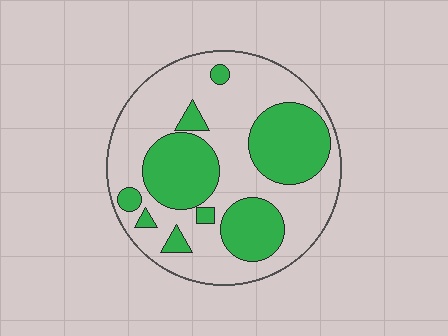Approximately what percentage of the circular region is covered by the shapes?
Approximately 35%.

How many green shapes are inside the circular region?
9.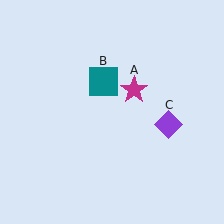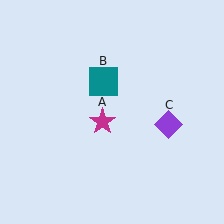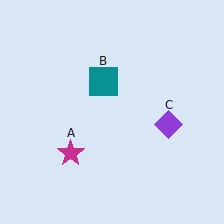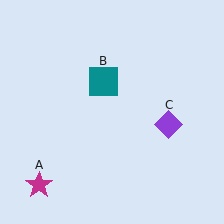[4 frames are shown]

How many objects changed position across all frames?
1 object changed position: magenta star (object A).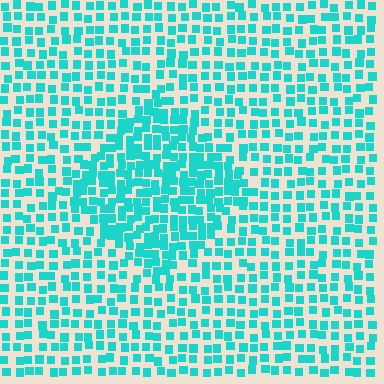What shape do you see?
I see a diamond.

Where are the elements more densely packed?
The elements are more densely packed inside the diamond boundary.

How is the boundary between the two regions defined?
The boundary is defined by a change in element density (approximately 1.7x ratio). All elements are the same color, size, and shape.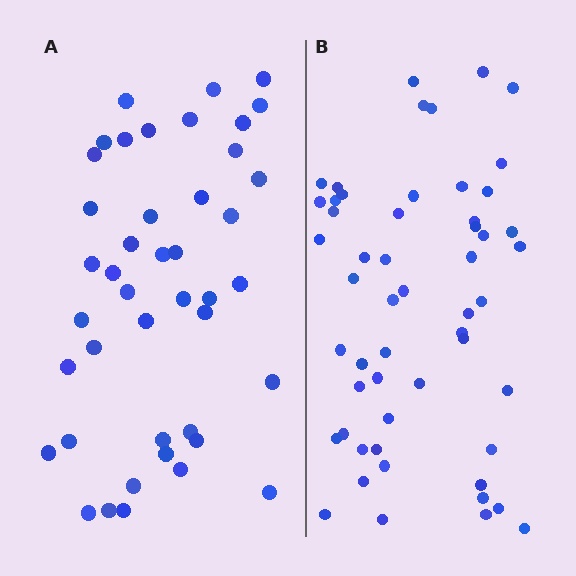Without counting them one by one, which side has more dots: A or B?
Region B (the right region) has more dots.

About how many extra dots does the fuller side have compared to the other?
Region B has roughly 12 or so more dots than region A.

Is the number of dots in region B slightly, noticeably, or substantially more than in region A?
Region B has noticeably more, but not dramatically so. The ratio is roughly 1.3 to 1.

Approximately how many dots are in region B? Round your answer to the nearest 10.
About 50 dots. (The exact count is 54, which rounds to 50.)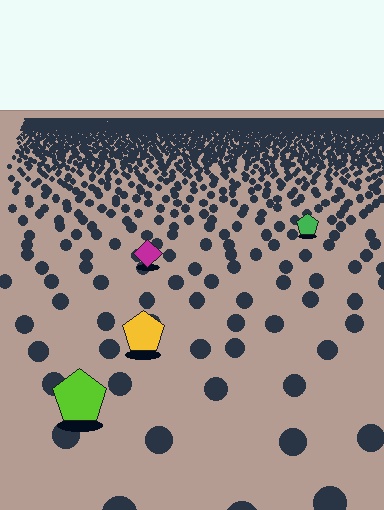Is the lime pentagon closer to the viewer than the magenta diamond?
Yes. The lime pentagon is closer — you can tell from the texture gradient: the ground texture is coarser near it.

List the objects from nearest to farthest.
From nearest to farthest: the lime pentagon, the yellow pentagon, the magenta diamond, the green pentagon.